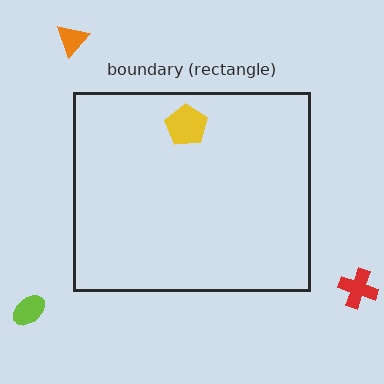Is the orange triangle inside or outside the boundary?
Outside.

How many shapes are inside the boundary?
1 inside, 3 outside.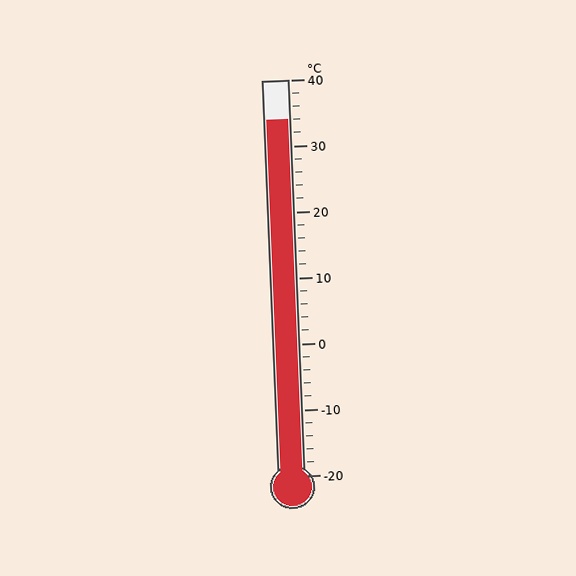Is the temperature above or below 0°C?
The temperature is above 0°C.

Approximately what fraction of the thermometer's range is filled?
The thermometer is filled to approximately 90% of its range.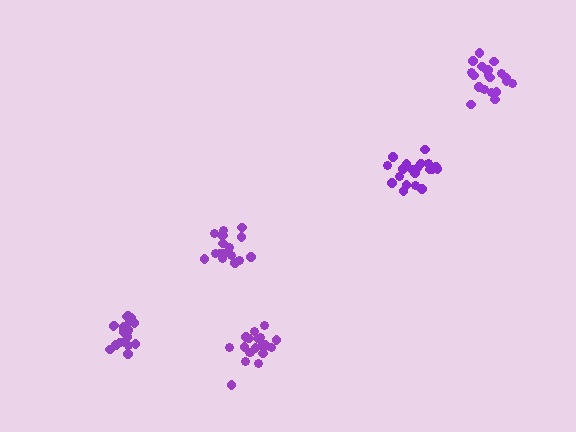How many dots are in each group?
Group 1: 20 dots, Group 2: 17 dots, Group 3: 20 dots, Group 4: 20 dots, Group 5: 20 dots (97 total).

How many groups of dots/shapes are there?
There are 5 groups.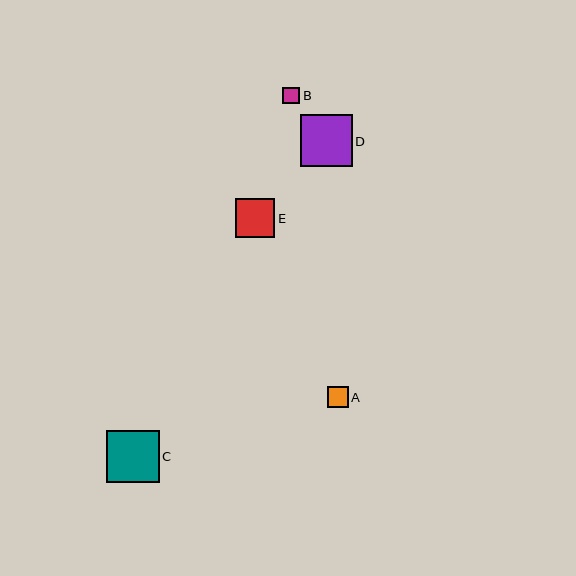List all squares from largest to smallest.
From largest to smallest: C, D, E, A, B.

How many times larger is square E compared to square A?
Square E is approximately 1.9 times the size of square A.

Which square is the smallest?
Square B is the smallest with a size of approximately 17 pixels.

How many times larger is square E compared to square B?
Square E is approximately 2.4 times the size of square B.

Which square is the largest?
Square C is the largest with a size of approximately 52 pixels.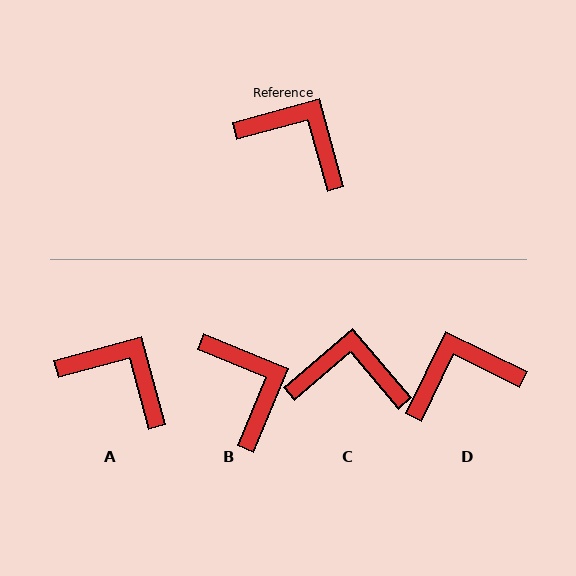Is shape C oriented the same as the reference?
No, it is off by about 25 degrees.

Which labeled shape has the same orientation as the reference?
A.